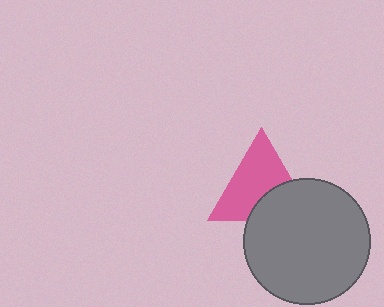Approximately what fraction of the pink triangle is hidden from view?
Roughly 35% of the pink triangle is hidden behind the gray circle.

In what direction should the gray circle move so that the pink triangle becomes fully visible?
The gray circle should move down. That is the shortest direction to clear the overlap and leave the pink triangle fully visible.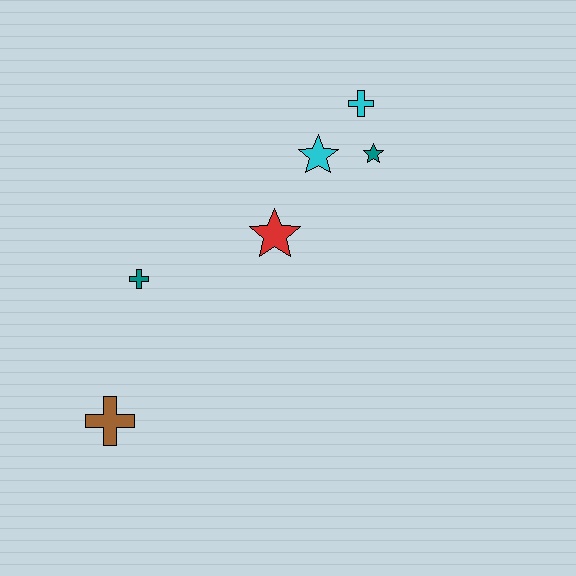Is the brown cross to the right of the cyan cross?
No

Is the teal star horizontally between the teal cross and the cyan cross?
No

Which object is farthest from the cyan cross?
The brown cross is farthest from the cyan cross.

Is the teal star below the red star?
No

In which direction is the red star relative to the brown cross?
The red star is above the brown cross.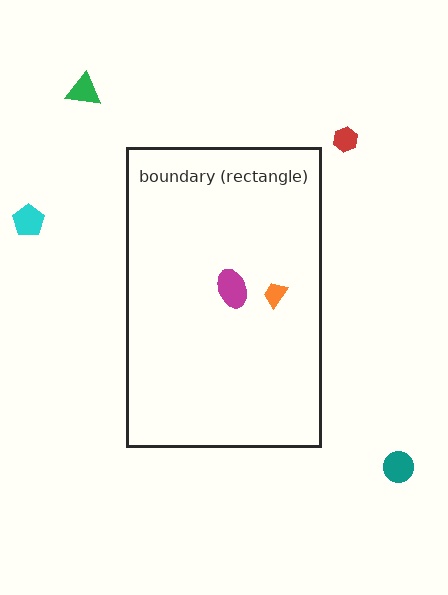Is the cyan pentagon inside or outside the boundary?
Outside.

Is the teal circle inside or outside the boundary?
Outside.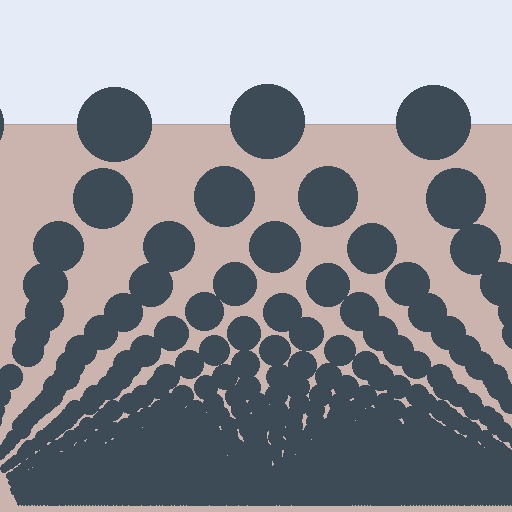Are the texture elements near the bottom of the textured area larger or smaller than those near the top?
Smaller. The gradient is inverted — elements near the bottom are smaller and denser.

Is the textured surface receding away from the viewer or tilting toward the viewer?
The surface appears to tilt toward the viewer. Texture elements get larger and sparser toward the top.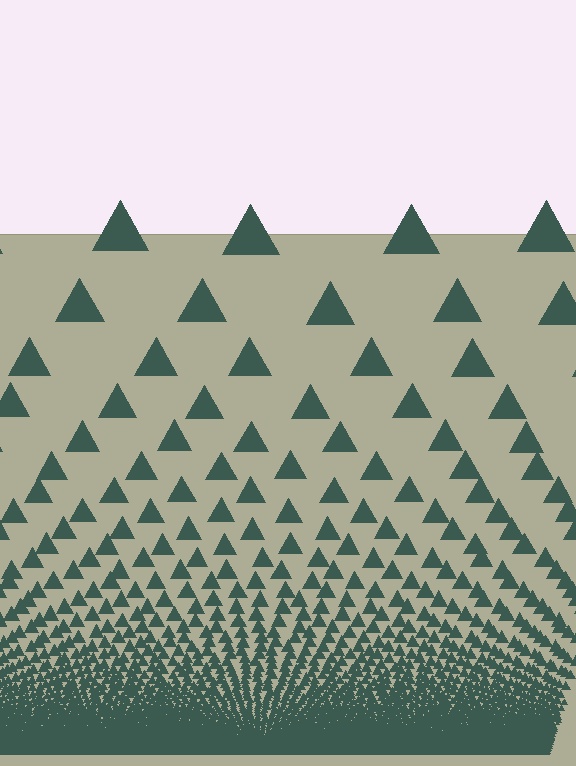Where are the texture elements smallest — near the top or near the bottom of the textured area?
Near the bottom.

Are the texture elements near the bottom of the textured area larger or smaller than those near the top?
Smaller. The gradient is inverted — elements near the bottom are smaller and denser.